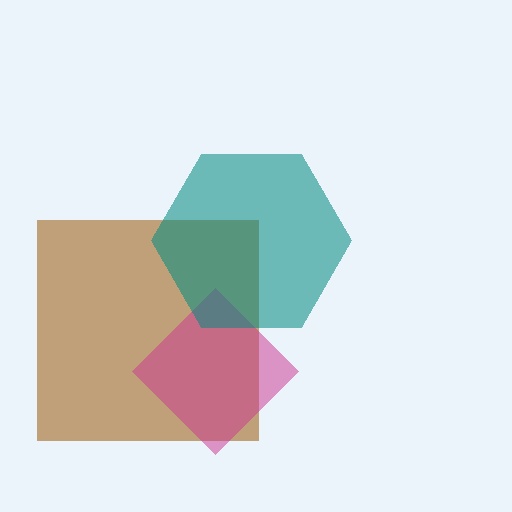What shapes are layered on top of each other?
The layered shapes are: a brown square, a magenta diamond, a teal hexagon.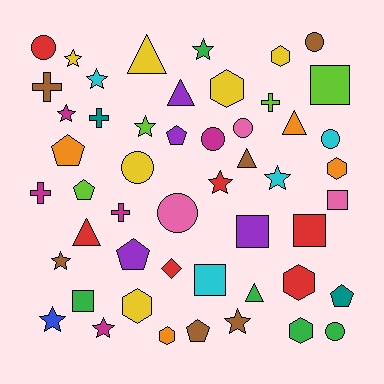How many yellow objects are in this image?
There are 6 yellow objects.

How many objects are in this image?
There are 50 objects.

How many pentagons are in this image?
There are 6 pentagons.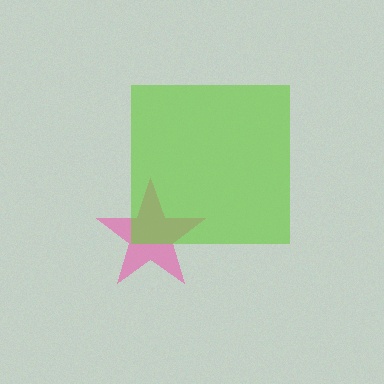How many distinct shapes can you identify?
There are 2 distinct shapes: a pink star, a lime square.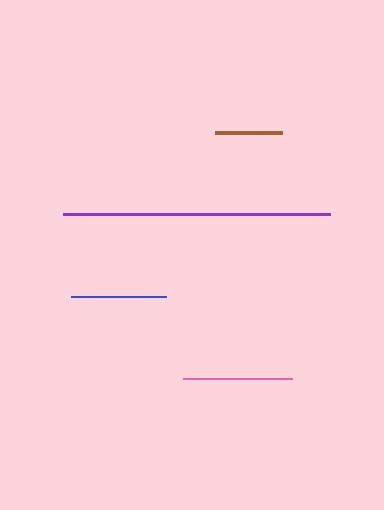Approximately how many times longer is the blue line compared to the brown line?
The blue line is approximately 1.4 times the length of the brown line.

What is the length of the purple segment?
The purple segment is approximately 267 pixels long.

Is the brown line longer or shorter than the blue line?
The blue line is longer than the brown line.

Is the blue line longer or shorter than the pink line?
The pink line is longer than the blue line.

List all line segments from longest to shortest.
From longest to shortest: purple, pink, blue, brown.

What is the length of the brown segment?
The brown segment is approximately 67 pixels long.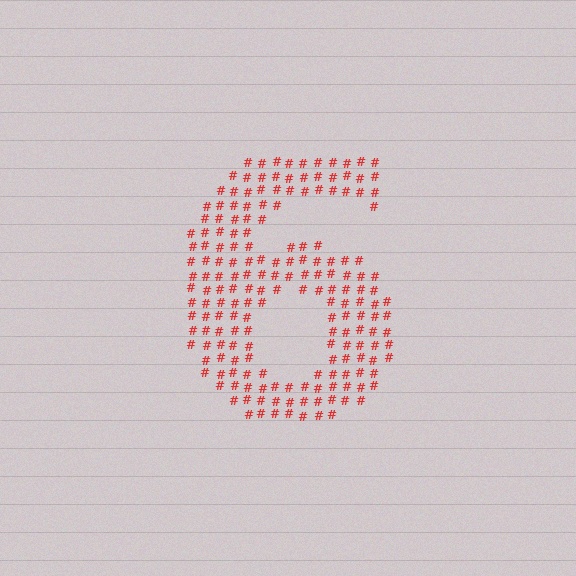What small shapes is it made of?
It is made of small hash symbols.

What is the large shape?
The large shape is the digit 6.